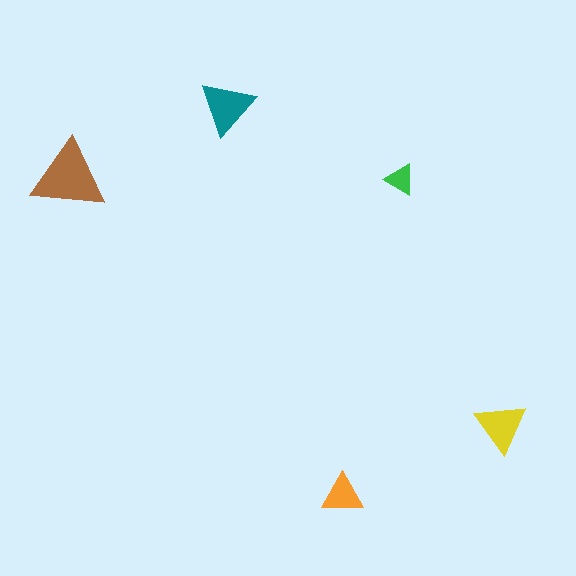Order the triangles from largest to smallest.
the brown one, the teal one, the yellow one, the orange one, the green one.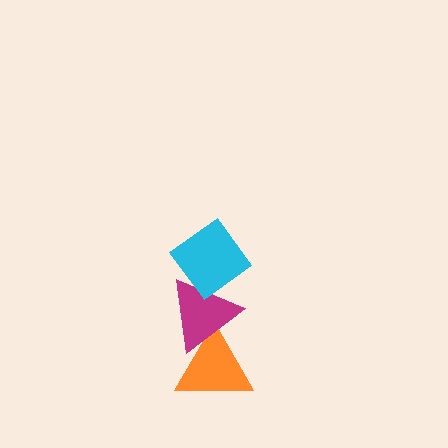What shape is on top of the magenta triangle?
The cyan diamond is on top of the magenta triangle.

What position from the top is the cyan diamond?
The cyan diamond is 1st from the top.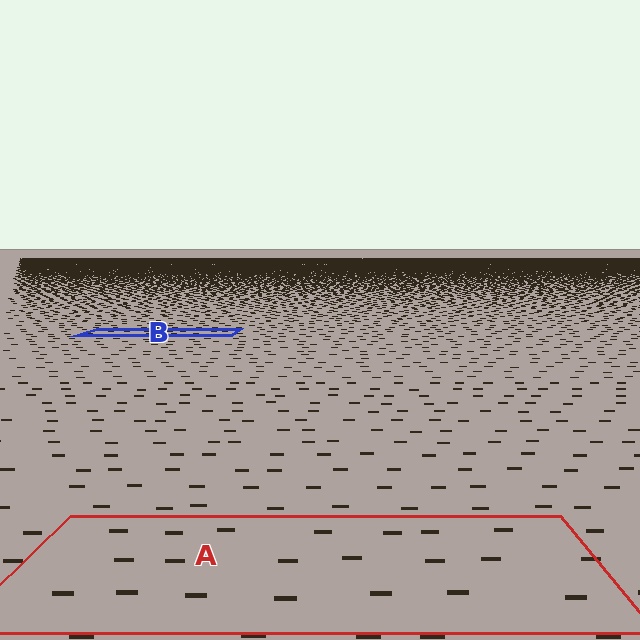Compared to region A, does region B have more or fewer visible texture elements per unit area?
Region B has more texture elements per unit area — they are packed more densely because it is farther away.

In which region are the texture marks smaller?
The texture marks are smaller in region B, because it is farther away.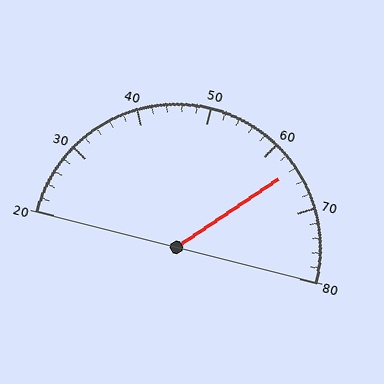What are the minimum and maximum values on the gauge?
The gauge ranges from 20 to 80.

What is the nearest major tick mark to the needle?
The nearest major tick mark is 60.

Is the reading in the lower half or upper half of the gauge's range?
The reading is in the upper half of the range (20 to 80).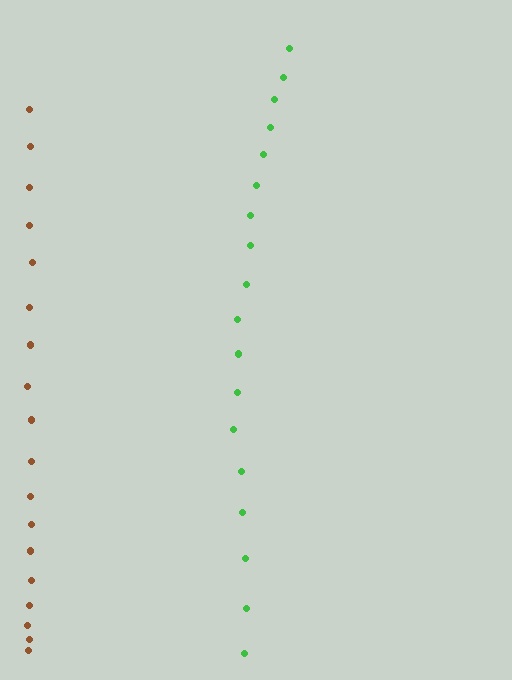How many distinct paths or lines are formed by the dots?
There are 2 distinct paths.